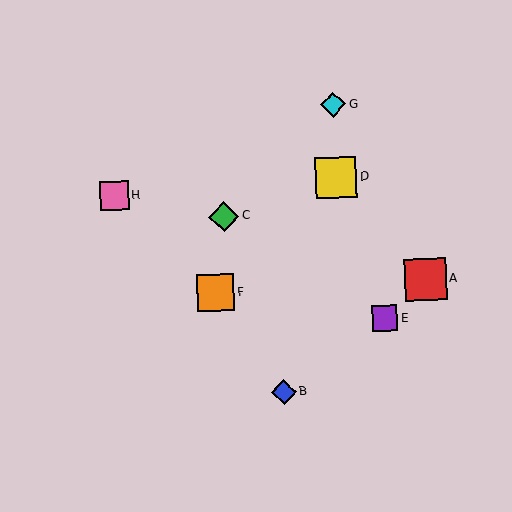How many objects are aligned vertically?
2 objects (D, G) are aligned vertically.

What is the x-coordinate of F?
Object F is at x≈216.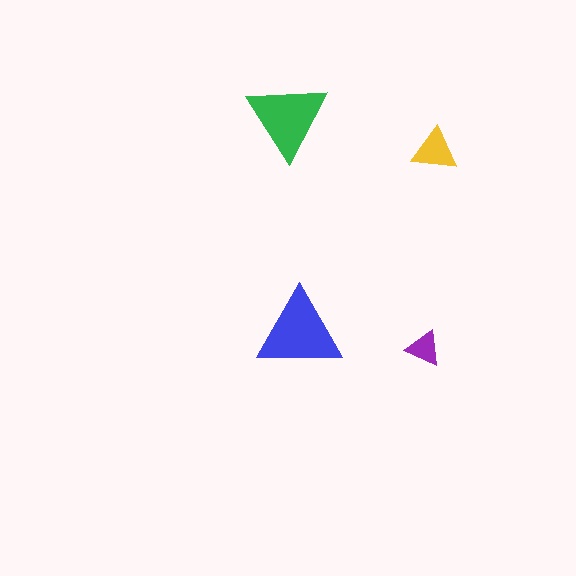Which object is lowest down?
The purple triangle is bottommost.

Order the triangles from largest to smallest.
the blue one, the green one, the yellow one, the purple one.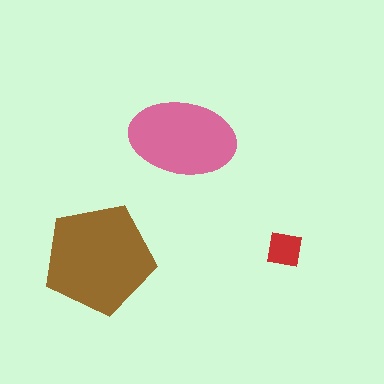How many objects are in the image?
There are 3 objects in the image.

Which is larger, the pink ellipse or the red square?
The pink ellipse.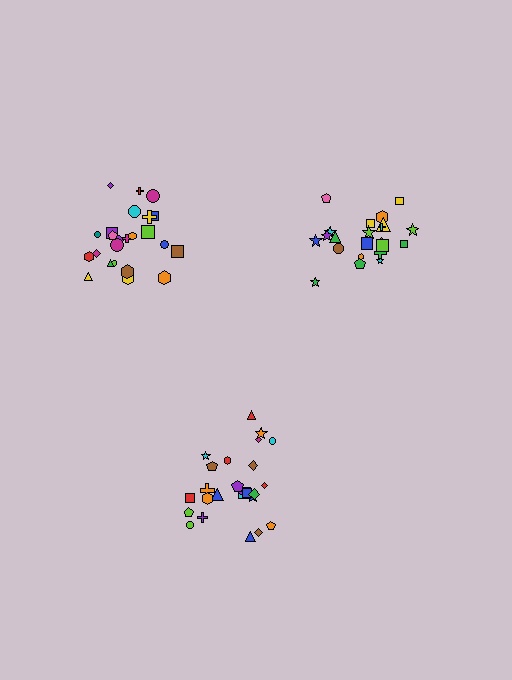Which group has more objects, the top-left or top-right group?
The top-left group.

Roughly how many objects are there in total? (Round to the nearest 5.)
Roughly 70 objects in total.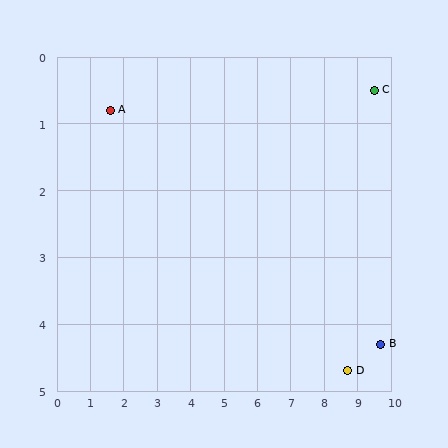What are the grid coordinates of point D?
Point D is at approximately (8.7, 4.7).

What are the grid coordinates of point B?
Point B is at approximately (9.7, 4.3).